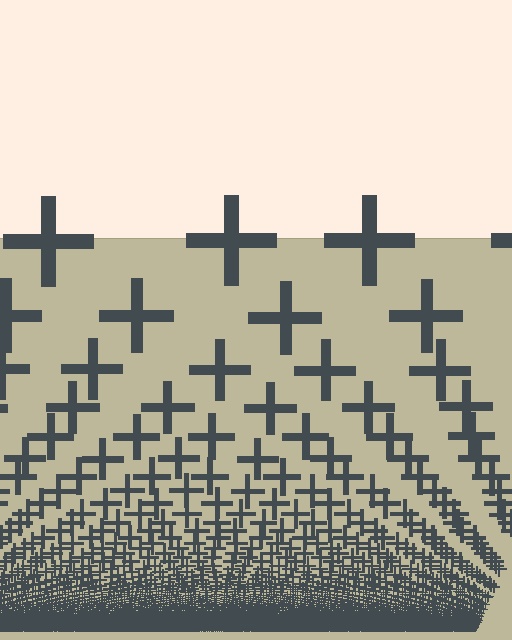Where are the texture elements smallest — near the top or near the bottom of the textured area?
Near the bottom.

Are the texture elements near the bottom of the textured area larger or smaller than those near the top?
Smaller. The gradient is inverted — elements near the bottom are smaller and denser.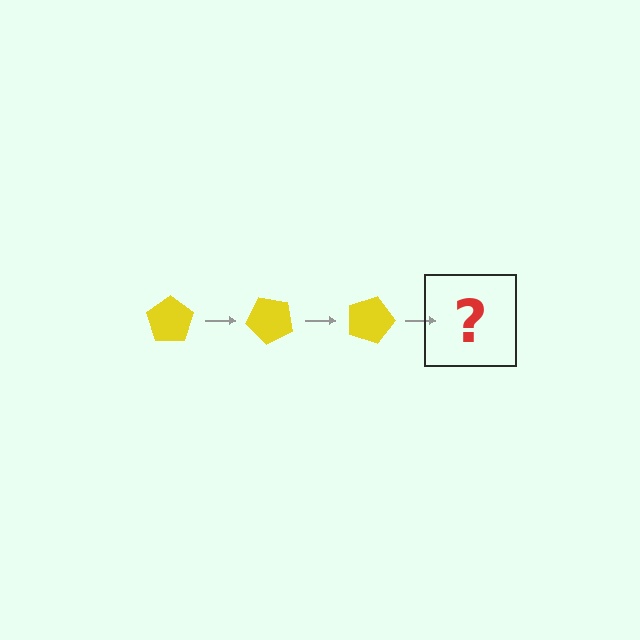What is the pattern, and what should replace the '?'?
The pattern is that the pentagon rotates 45 degrees each step. The '?' should be a yellow pentagon rotated 135 degrees.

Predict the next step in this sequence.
The next step is a yellow pentagon rotated 135 degrees.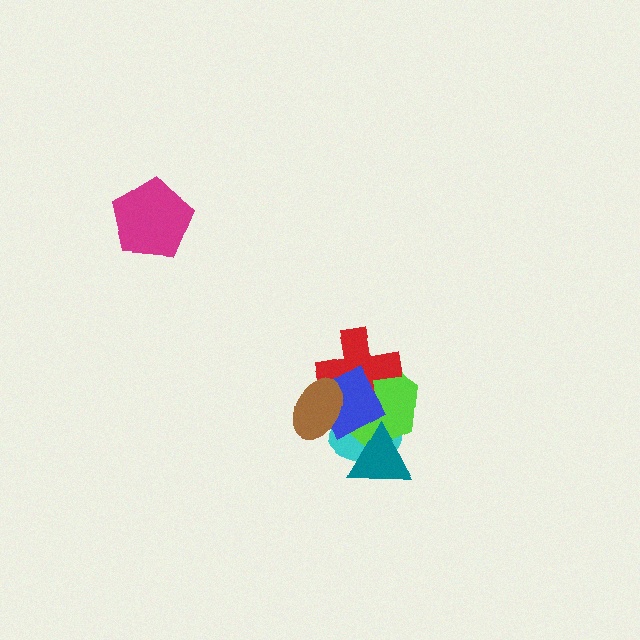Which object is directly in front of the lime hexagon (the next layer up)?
The teal triangle is directly in front of the lime hexagon.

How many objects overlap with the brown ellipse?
4 objects overlap with the brown ellipse.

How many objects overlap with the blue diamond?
5 objects overlap with the blue diamond.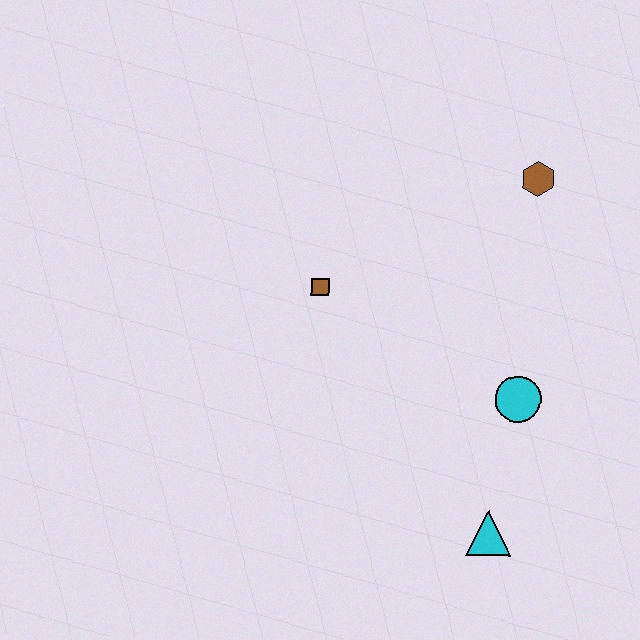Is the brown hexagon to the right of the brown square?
Yes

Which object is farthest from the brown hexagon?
The cyan triangle is farthest from the brown hexagon.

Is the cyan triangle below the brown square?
Yes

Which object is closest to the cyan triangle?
The cyan circle is closest to the cyan triangle.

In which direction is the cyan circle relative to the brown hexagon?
The cyan circle is below the brown hexagon.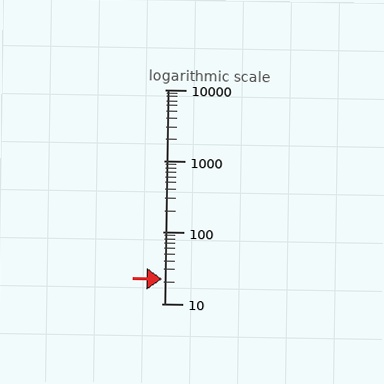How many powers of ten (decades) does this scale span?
The scale spans 3 decades, from 10 to 10000.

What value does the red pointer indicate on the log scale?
The pointer indicates approximately 22.